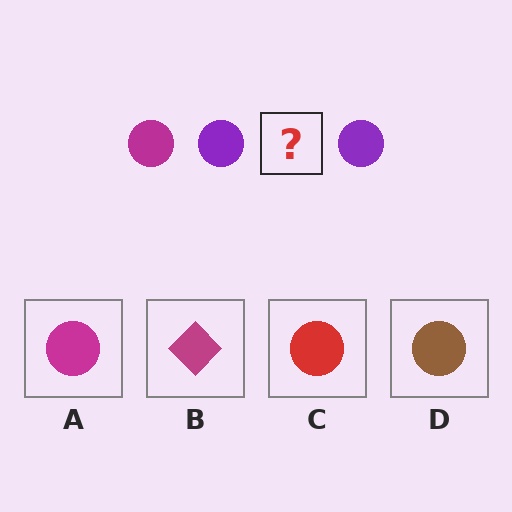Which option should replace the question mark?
Option A.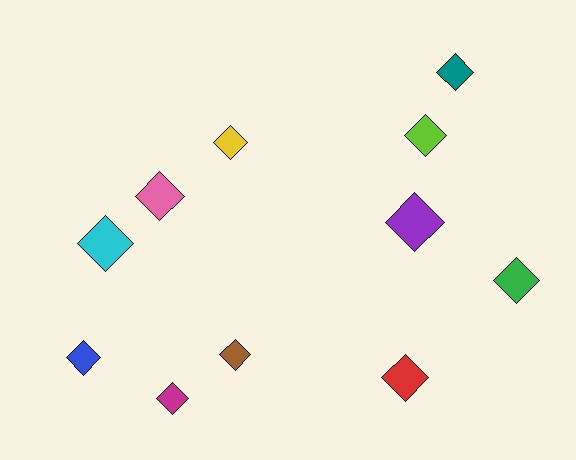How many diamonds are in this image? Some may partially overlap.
There are 11 diamonds.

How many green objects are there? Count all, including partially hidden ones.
There is 1 green object.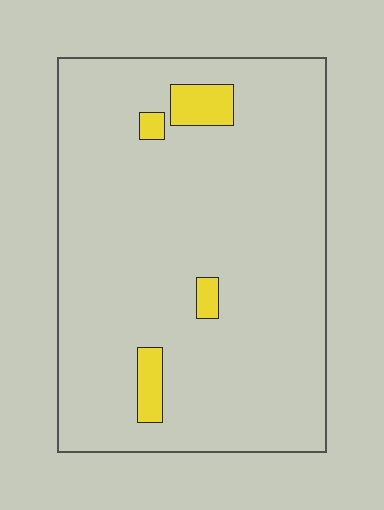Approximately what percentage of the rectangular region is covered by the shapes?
Approximately 5%.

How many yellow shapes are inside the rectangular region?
4.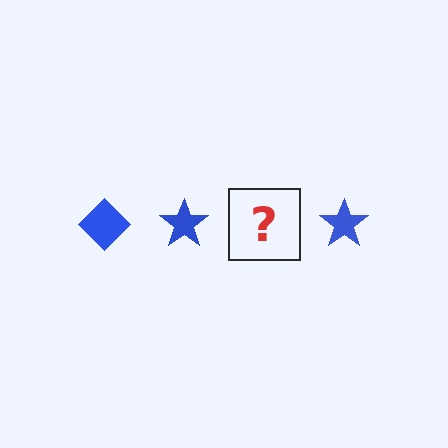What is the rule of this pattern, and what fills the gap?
The rule is that the pattern cycles through diamond, star shapes in blue. The gap should be filled with a blue diamond.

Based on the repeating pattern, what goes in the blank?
The blank should be a blue diamond.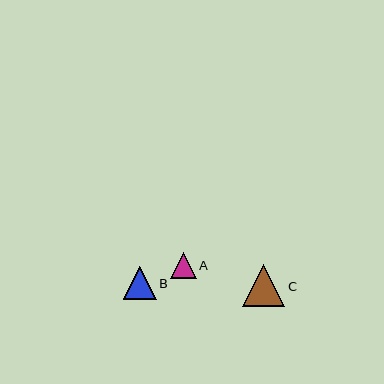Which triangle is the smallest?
Triangle A is the smallest with a size of approximately 25 pixels.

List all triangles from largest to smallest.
From largest to smallest: C, B, A.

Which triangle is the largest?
Triangle C is the largest with a size of approximately 42 pixels.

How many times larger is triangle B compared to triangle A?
Triangle B is approximately 1.3 times the size of triangle A.